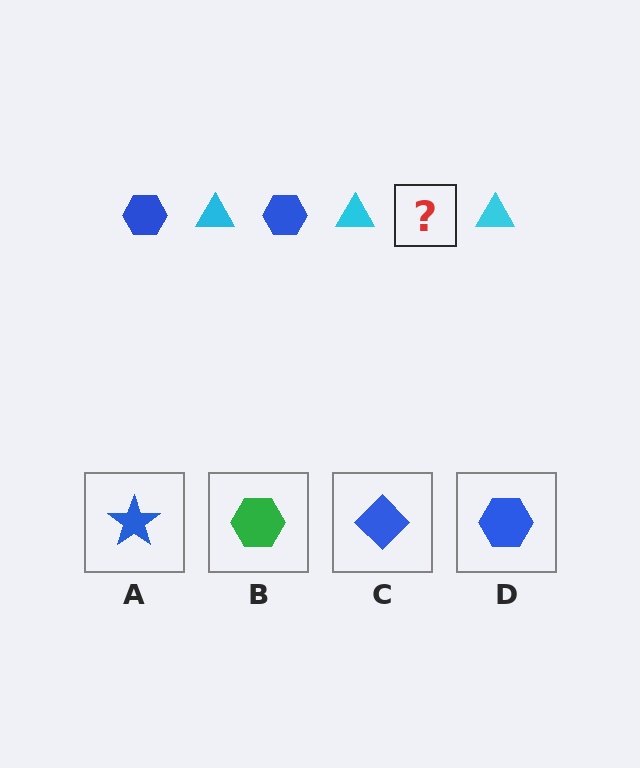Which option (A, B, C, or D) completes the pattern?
D.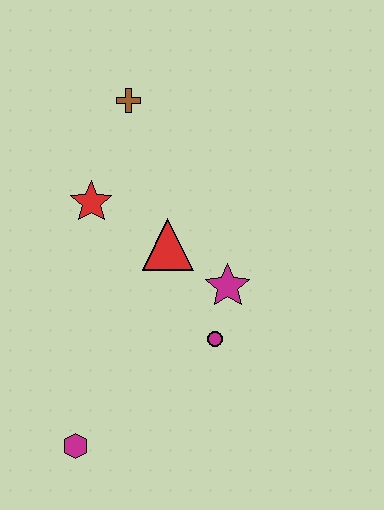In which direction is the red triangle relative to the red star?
The red triangle is to the right of the red star.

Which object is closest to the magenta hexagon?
The magenta circle is closest to the magenta hexagon.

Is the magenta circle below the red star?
Yes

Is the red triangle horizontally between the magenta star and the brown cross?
Yes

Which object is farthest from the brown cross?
The magenta hexagon is farthest from the brown cross.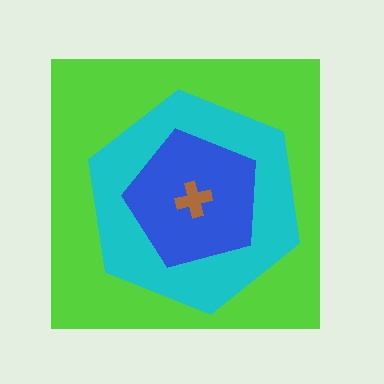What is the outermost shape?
The lime square.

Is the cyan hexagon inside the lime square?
Yes.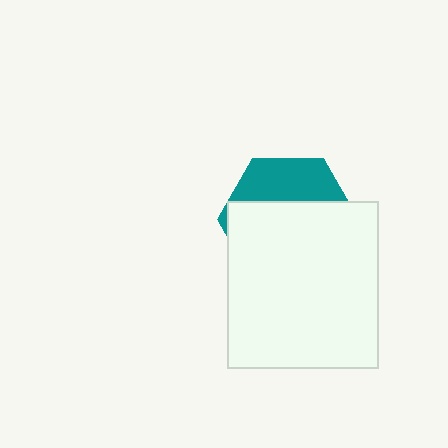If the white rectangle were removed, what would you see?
You would see the complete teal hexagon.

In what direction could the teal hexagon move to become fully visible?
The teal hexagon could move up. That would shift it out from behind the white rectangle entirely.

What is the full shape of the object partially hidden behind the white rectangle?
The partially hidden object is a teal hexagon.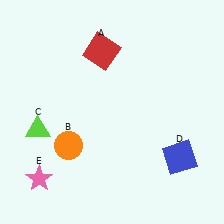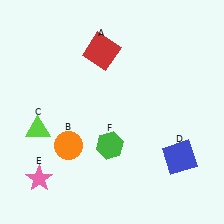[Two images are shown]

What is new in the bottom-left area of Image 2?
A green hexagon (F) was added in the bottom-left area of Image 2.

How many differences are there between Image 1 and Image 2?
There is 1 difference between the two images.